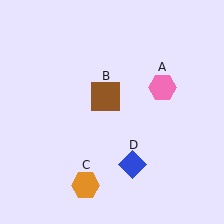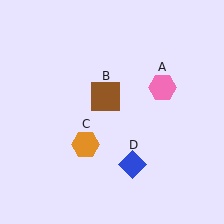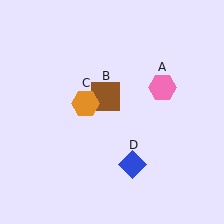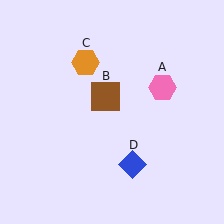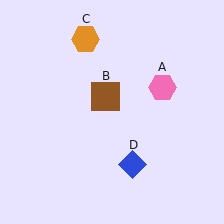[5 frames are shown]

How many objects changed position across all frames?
1 object changed position: orange hexagon (object C).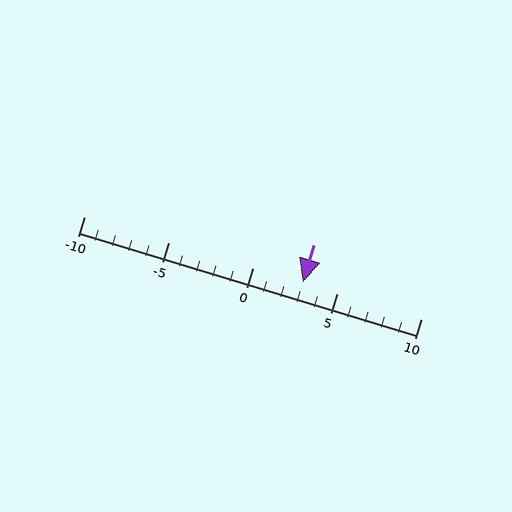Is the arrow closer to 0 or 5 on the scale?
The arrow is closer to 5.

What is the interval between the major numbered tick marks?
The major tick marks are spaced 5 units apart.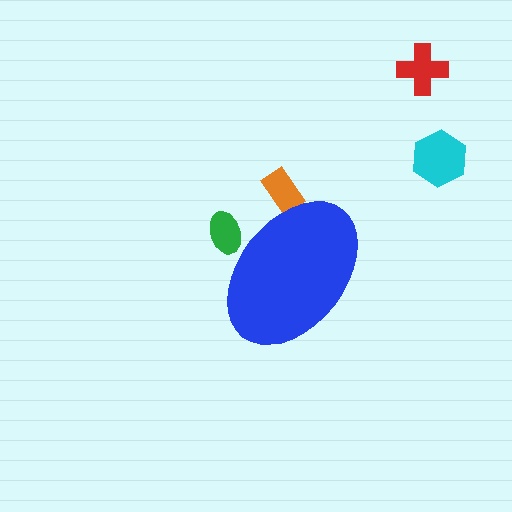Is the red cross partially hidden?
No, the red cross is fully visible.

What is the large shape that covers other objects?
A blue ellipse.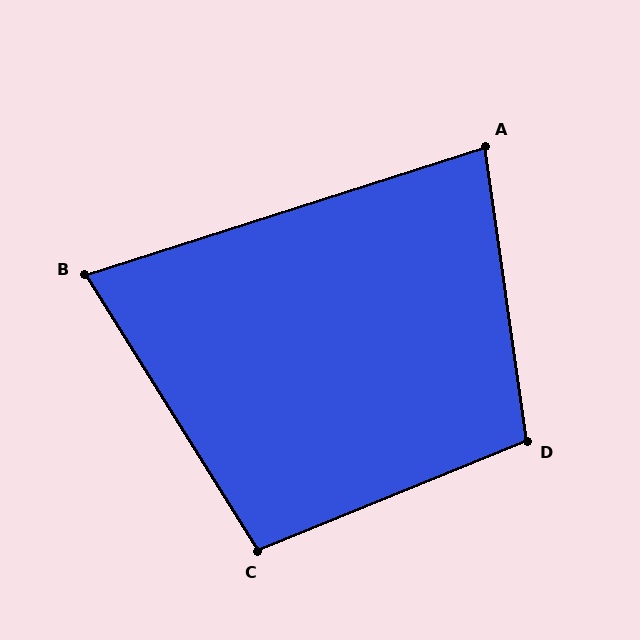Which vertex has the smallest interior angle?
B, at approximately 76 degrees.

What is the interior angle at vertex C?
Approximately 100 degrees (obtuse).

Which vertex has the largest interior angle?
D, at approximately 104 degrees.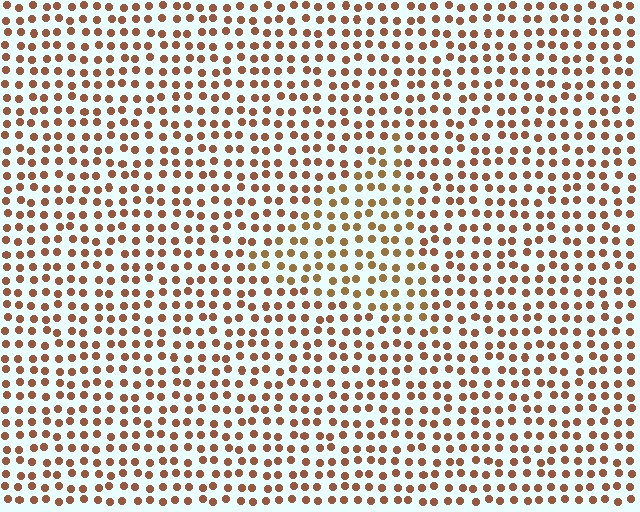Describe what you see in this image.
The image is filled with small brown elements in a uniform arrangement. A triangle-shaped region is visible where the elements are tinted to a slightly different hue, forming a subtle color boundary.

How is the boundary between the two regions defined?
The boundary is defined purely by a slight shift in hue (about 19 degrees). Spacing, size, and orientation are identical on both sides.